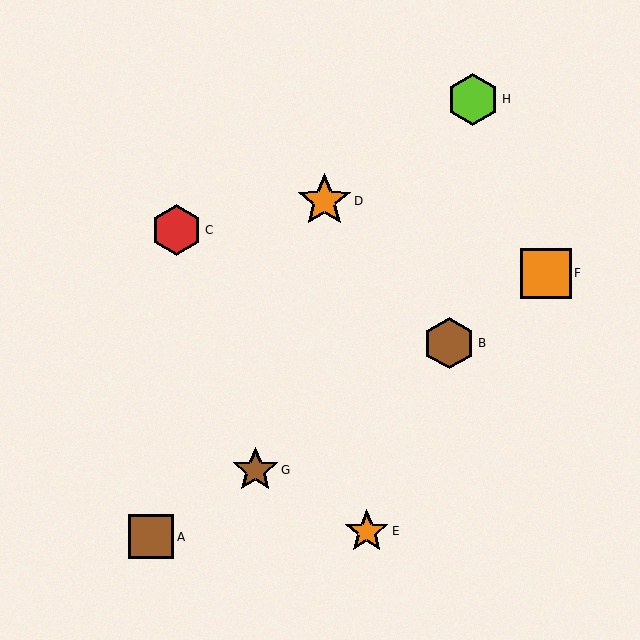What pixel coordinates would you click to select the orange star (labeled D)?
Click at (324, 201) to select the orange star D.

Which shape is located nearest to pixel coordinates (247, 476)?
The brown star (labeled G) at (255, 470) is nearest to that location.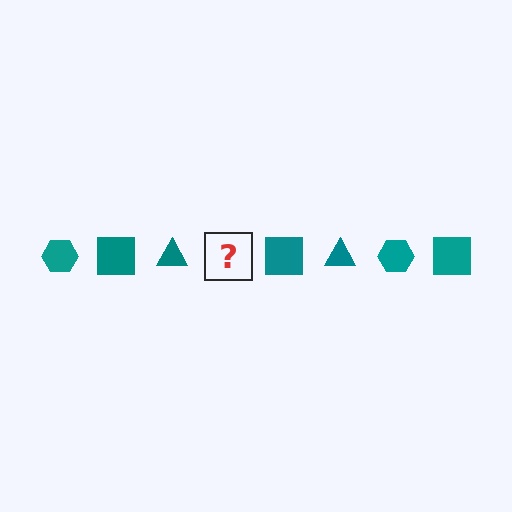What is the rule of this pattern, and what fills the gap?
The rule is that the pattern cycles through hexagon, square, triangle shapes in teal. The gap should be filled with a teal hexagon.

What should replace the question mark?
The question mark should be replaced with a teal hexagon.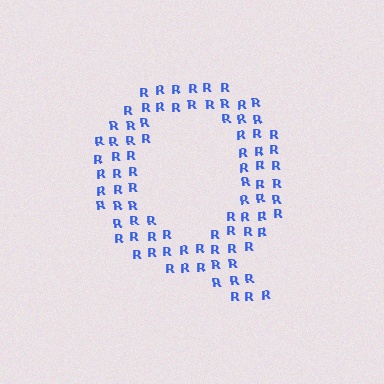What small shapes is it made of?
It is made of small letter R's.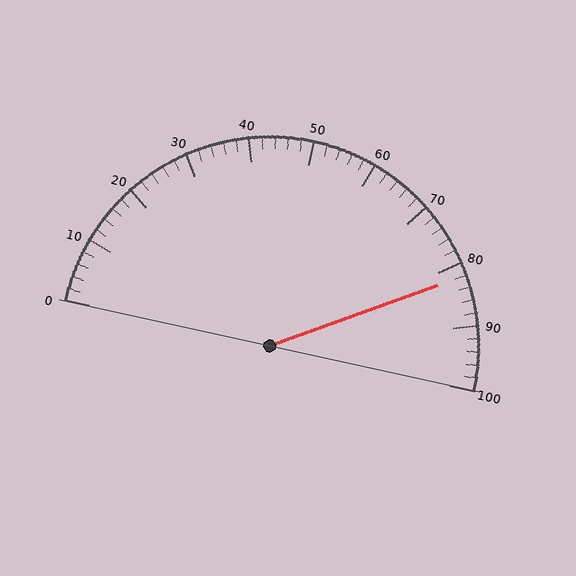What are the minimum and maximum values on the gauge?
The gauge ranges from 0 to 100.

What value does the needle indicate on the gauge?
The needle indicates approximately 82.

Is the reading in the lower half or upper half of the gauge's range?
The reading is in the upper half of the range (0 to 100).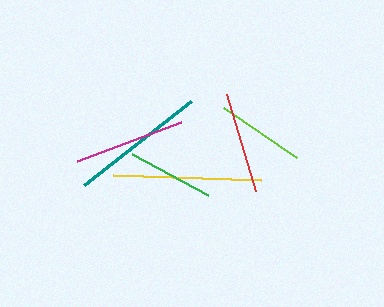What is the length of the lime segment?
The lime segment is approximately 88 pixels long.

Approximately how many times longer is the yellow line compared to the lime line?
The yellow line is approximately 1.7 times the length of the lime line.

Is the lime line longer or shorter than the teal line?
The teal line is longer than the lime line.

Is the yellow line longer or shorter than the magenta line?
The yellow line is longer than the magenta line.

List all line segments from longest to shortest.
From longest to shortest: yellow, teal, magenta, red, lime, green.